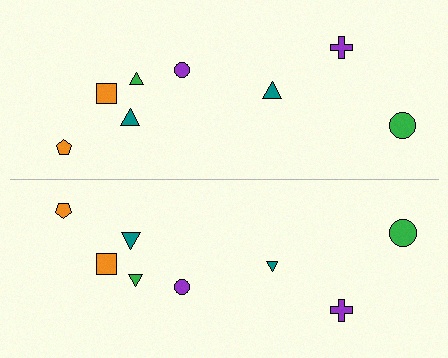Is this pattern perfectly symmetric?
No, the pattern is not perfectly symmetric. The teal triangle on the bottom side has a different size than its mirror counterpart.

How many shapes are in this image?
There are 16 shapes in this image.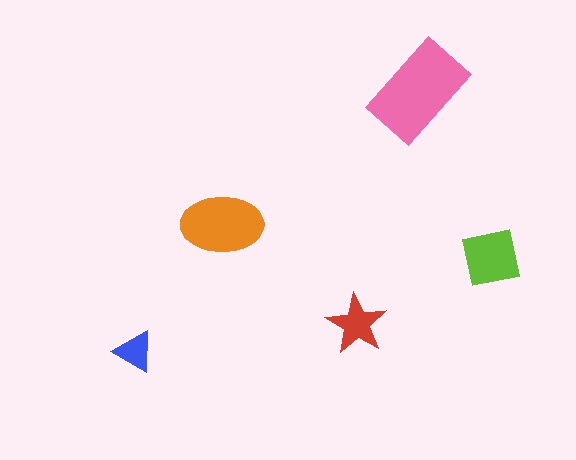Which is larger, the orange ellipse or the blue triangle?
The orange ellipse.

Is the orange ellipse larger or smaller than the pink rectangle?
Smaller.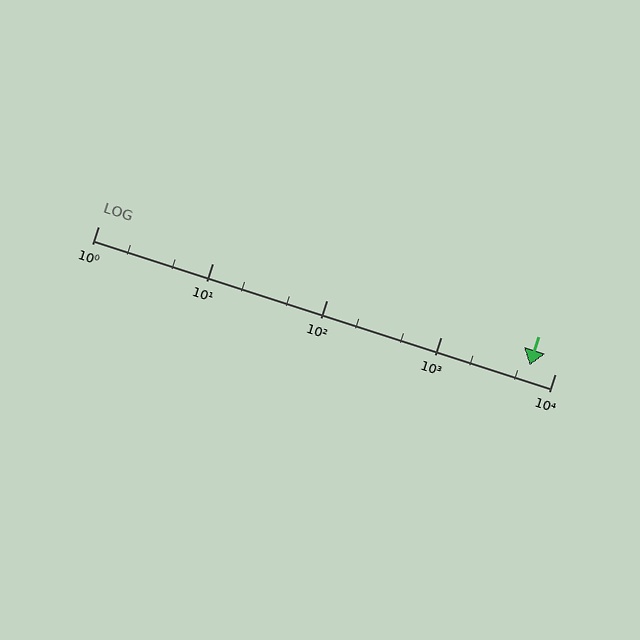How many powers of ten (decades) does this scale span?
The scale spans 4 decades, from 1 to 10000.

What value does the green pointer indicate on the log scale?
The pointer indicates approximately 6000.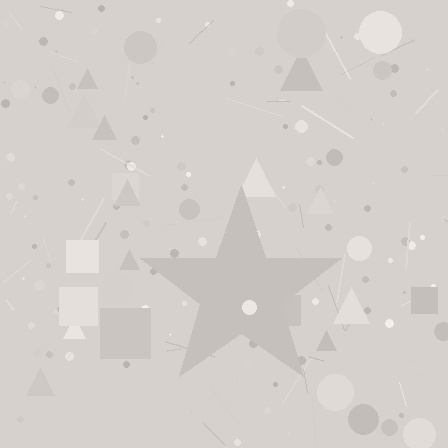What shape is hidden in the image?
A star is hidden in the image.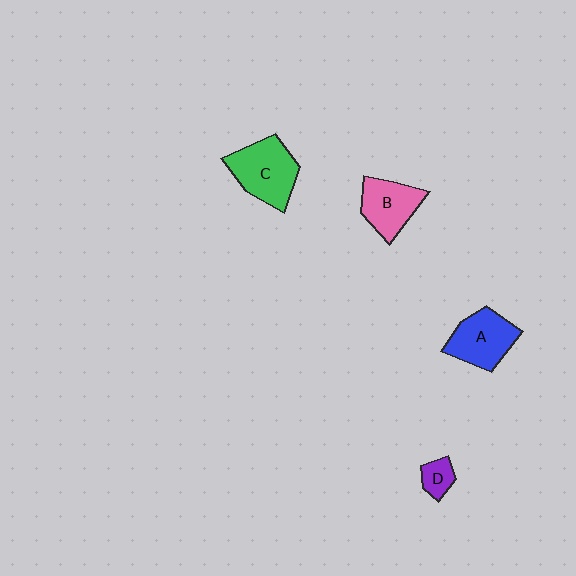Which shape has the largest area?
Shape C (green).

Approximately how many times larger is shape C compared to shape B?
Approximately 1.3 times.